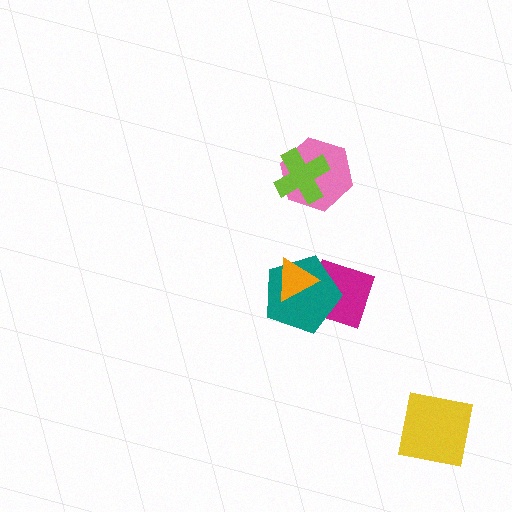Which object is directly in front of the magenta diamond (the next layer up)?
The teal pentagon is directly in front of the magenta diamond.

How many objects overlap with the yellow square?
0 objects overlap with the yellow square.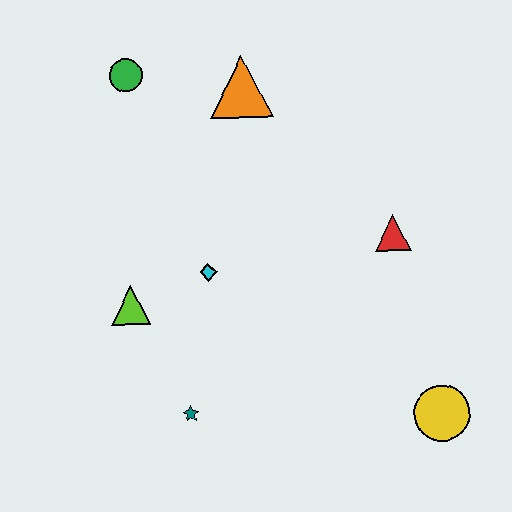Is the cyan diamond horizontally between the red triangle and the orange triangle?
No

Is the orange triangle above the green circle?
No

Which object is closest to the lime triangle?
The cyan diamond is closest to the lime triangle.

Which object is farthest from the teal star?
The green circle is farthest from the teal star.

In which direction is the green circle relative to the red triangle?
The green circle is to the left of the red triangle.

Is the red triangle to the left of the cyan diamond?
No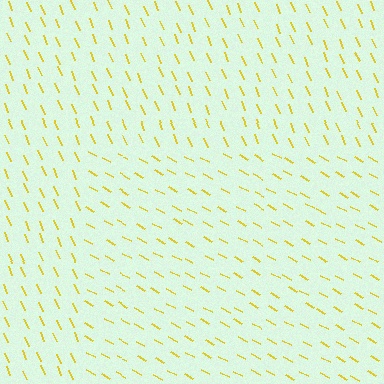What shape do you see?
I see a rectangle.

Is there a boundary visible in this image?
Yes, there is a texture boundary formed by a change in line orientation.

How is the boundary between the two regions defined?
The boundary is defined purely by a change in line orientation (approximately 39 degrees difference). All lines are the same color and thickness.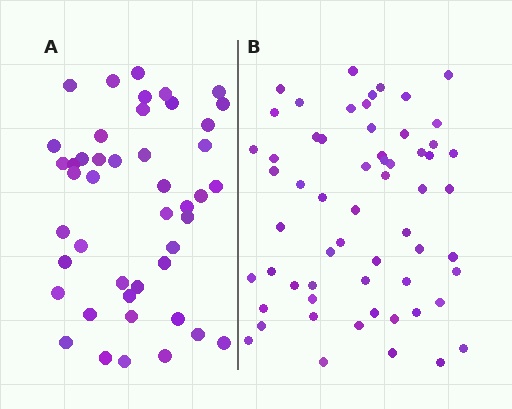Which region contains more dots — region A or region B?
Region B (the right region) has more dots.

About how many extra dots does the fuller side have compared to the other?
Region B has approximately 15 more dots than region A.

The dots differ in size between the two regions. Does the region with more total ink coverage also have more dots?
No. Region A has more total ink coverage because its dots are larger, but region B actually contains more individual dots. Total area can be misleading — the number of items is what matters here.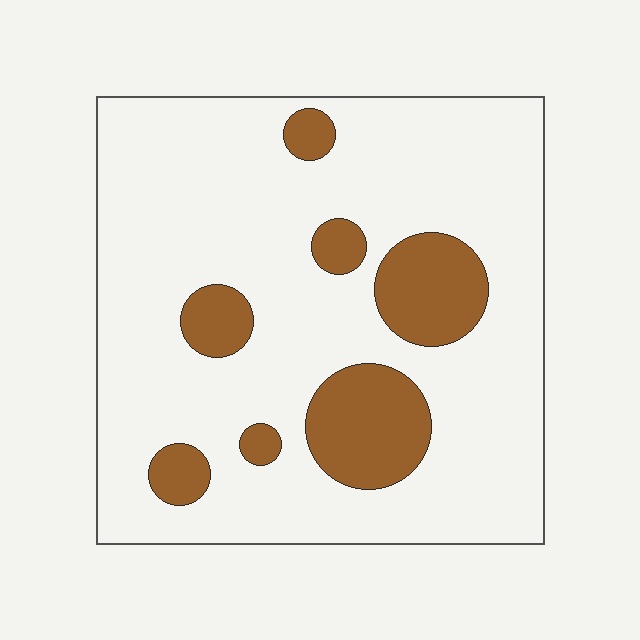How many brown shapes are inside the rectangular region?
7.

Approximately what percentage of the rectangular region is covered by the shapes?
Approximately 20%.